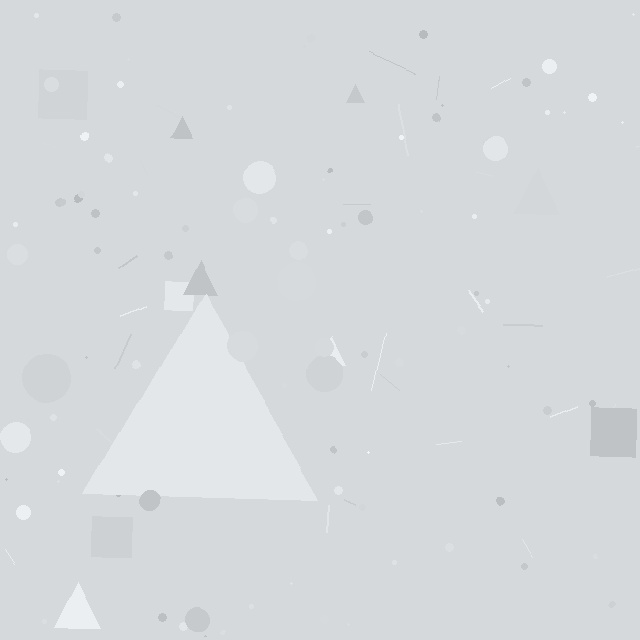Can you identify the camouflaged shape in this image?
The camouflaged shape is a triangle.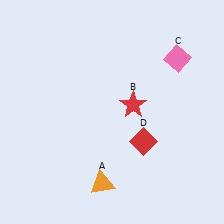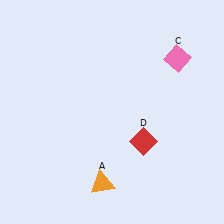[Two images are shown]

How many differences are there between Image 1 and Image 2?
There is 1 difference between the two images.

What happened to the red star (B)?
The red star (B) was removed in Image 2. It was in the top-right area of Image 1.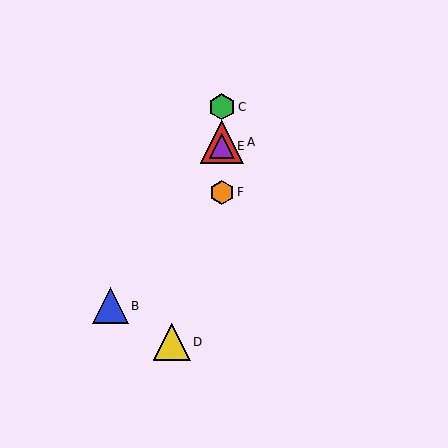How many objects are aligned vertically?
4 objects (A, C, E, F) are aligned vertically.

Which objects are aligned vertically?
Objects A, C, E, F are aligned vertically.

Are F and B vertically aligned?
No, F is at x≈222 and B is at x≈110.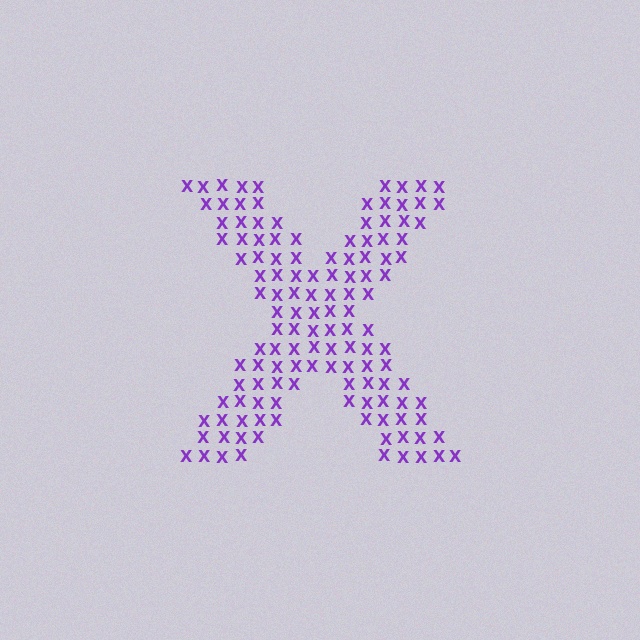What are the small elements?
The small elements are letter X's.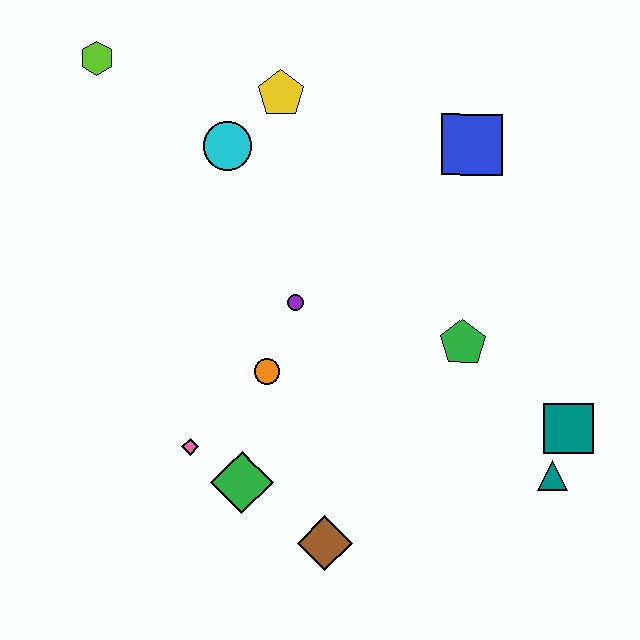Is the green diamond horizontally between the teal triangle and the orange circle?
No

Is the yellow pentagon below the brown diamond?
No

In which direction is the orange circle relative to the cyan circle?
The orange circle is below the cyan circle.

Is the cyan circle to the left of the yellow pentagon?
Yes